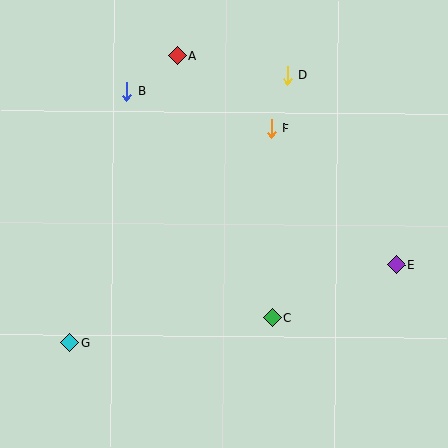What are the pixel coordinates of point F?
Point F is at (271, 129).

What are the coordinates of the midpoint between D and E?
The midpoint between D and E is at (342, 170).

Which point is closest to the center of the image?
Point C at (272, 317) is closest to the center.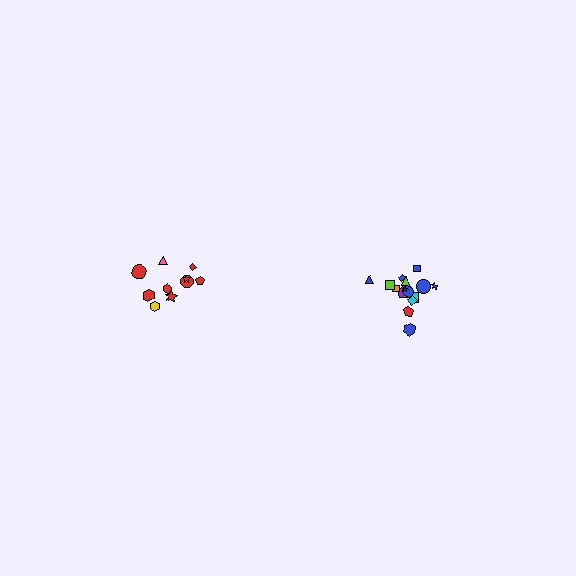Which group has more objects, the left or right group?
The right group.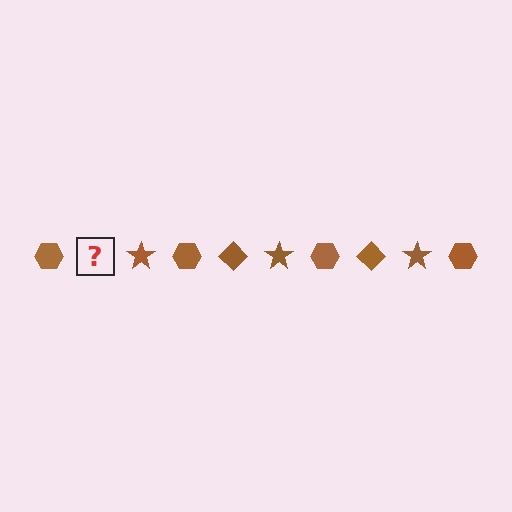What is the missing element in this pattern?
The missing element is a brown diamond.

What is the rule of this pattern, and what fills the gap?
The rule is that the pattern cycles through hexagon, diamond, star shapes in brown. The gap should be filled with a brown diamond.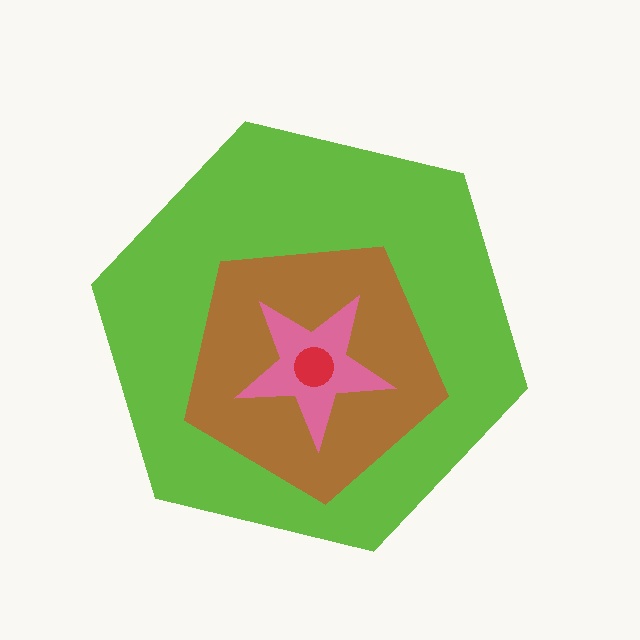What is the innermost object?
The red circle.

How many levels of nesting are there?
4.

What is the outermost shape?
The lime hexagon.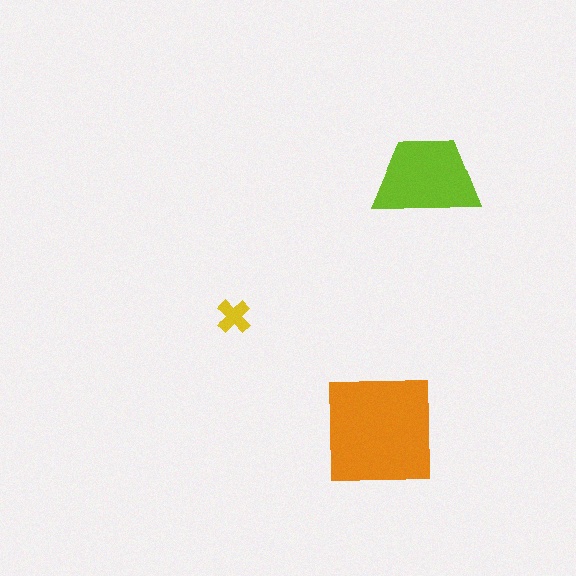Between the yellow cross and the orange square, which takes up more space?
The orange square.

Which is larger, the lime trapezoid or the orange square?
The orange square.